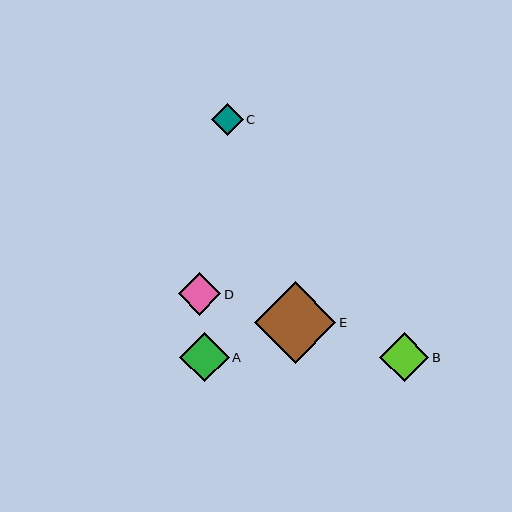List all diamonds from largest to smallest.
From largest to smallest: E, A, B, D, C.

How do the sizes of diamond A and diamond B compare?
Diamond A and diamond B are approximately the same size.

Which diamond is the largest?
Diamond E is the largest with a size of approximately 81 pixels.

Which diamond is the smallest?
Diamond C is the smallest with a size of approximately 32 pixels.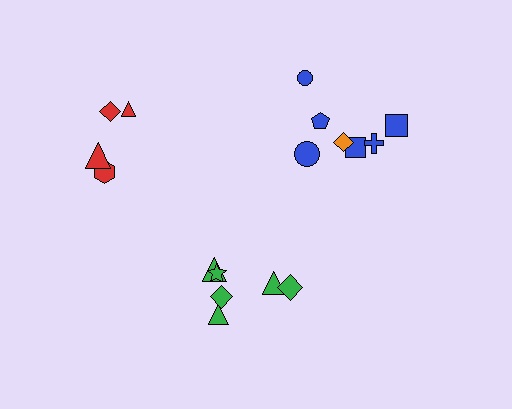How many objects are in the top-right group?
There are 7 objects.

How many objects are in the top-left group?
There are 4 objects.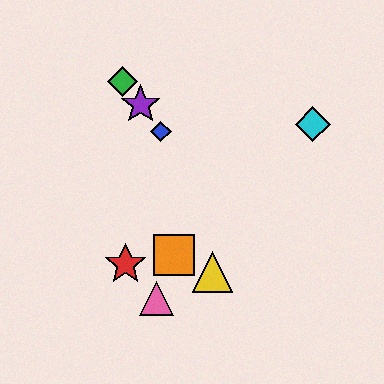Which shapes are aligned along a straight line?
The blue diamond, the green diamond, the purple star are aligned along a straight line.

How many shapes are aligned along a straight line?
3 shapes (the blue diamond, the green diamond, the purple star) are aligned along a straight line.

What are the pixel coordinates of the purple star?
The purple star is at (141, 105).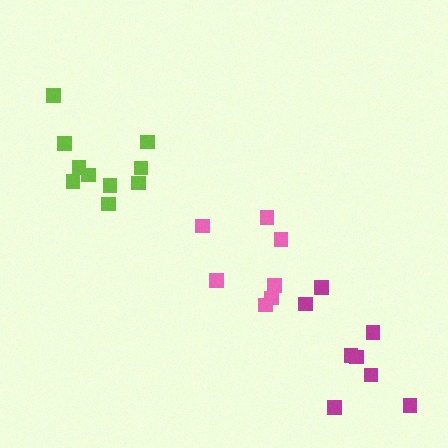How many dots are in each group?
Group 1: 7 dots, Group 2: 10 dots, Group 3: 8 dots (25 total).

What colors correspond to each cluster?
The clusters are colored: pink, lime, magenta.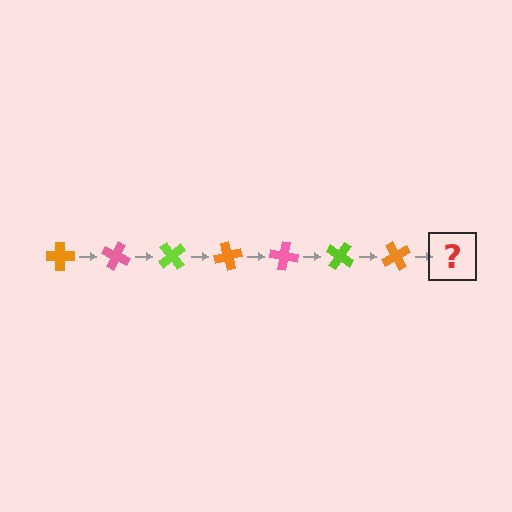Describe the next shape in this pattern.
It should be a pink cross, rotated 175 degrees from the start.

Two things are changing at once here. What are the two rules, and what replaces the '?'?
The two rules are that it rotates 25 degrees each step and the color cycles through orange, pink, and lime. The '?' should be a pink cross, rotated 175 degrees from the start.